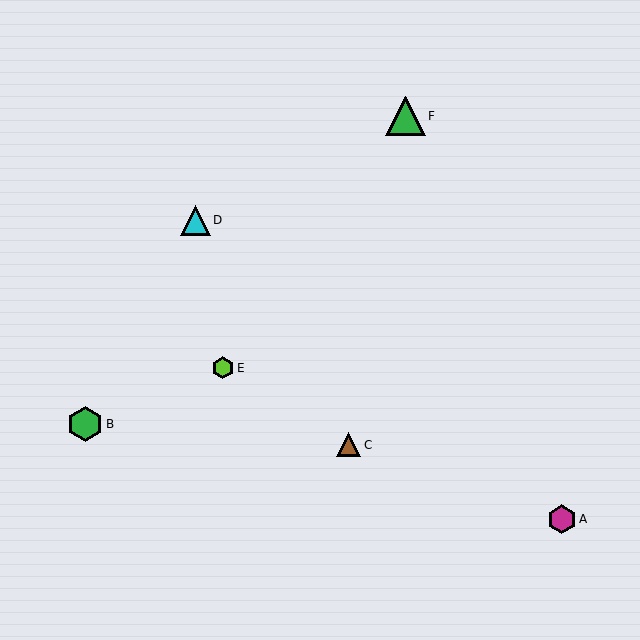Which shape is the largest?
The green triangle (labeled F) is the largest.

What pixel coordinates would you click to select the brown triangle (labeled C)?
Click at (348, 445) to select the brown triangle C.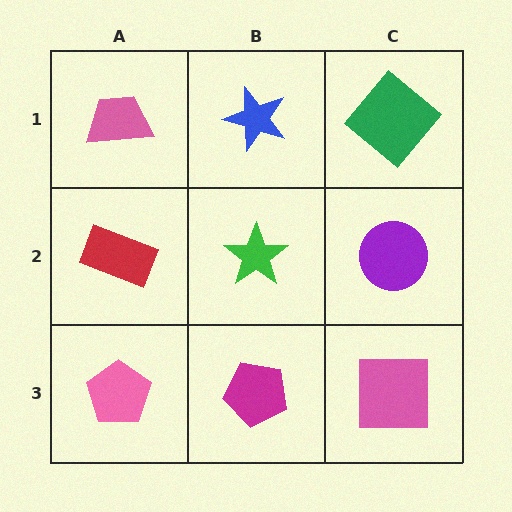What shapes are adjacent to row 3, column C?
A purple circle (row 2, column C), a magenta pentagon (row 3, column B).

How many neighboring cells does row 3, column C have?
2.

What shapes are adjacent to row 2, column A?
A pink trapezoid (row 1, column A), a pink pentagon (row 3, column A), a green star (row 2, column B).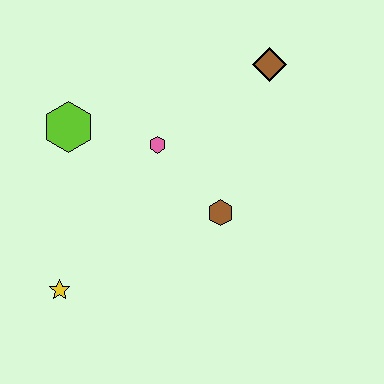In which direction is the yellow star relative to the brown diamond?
The yellow star is below the brown diamond.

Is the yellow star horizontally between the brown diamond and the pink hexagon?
No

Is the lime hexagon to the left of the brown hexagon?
Yes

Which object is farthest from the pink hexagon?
The yellow star is farthest from the pink hexagon.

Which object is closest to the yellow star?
The lime hexagon is closest to the yellow star.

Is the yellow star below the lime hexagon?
Yes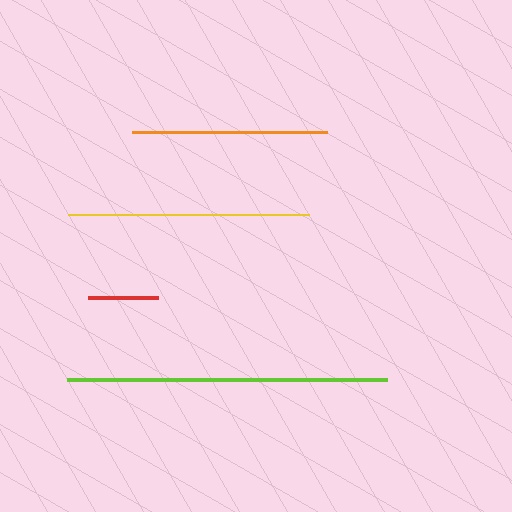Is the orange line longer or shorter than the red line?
The orange line is longer than the red line.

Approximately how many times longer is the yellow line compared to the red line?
The yellow line is approximately 3.4 times the length of the red line.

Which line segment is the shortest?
The red line is the shortest at approximately 70 pixels.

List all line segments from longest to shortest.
From longest to shortest: lime, yellow, orange, red.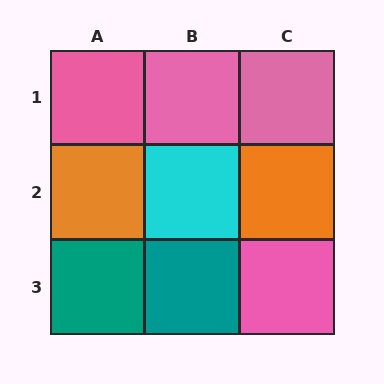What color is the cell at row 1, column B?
Pink.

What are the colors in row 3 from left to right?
Teal, teal, pink.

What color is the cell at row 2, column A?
Orange.